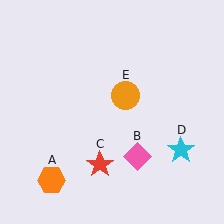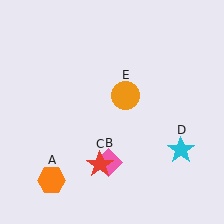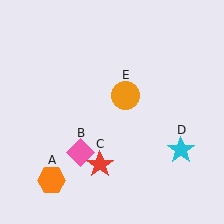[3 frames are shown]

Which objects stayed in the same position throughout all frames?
Orange hexagon (object A) and red star (object C) and cyan star (object D) and orange circle (object E) remained stationary.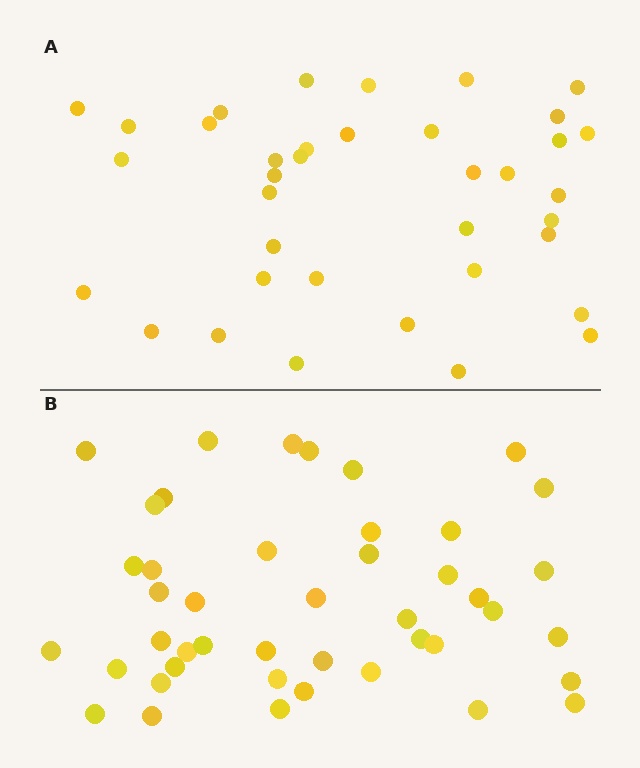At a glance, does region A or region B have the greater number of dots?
Region B (the bottom region) has more dots.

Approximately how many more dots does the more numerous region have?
Region B has roughly 8 or so more dots than region A.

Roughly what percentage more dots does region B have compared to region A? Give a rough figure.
About 20% more.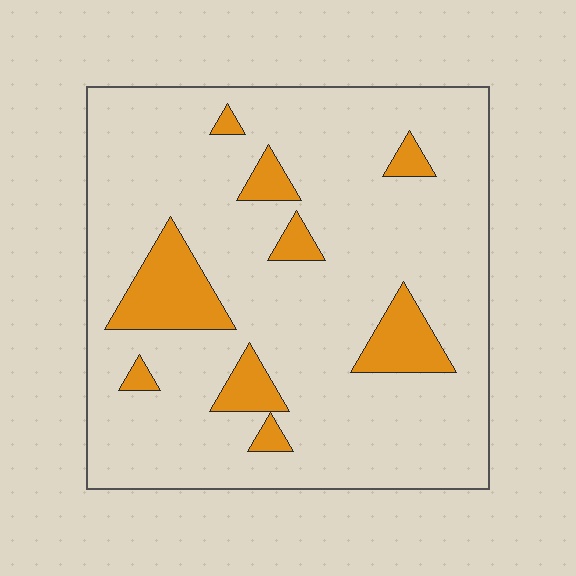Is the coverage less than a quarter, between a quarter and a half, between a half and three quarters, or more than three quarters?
Less than a quarter.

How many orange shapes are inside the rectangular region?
9.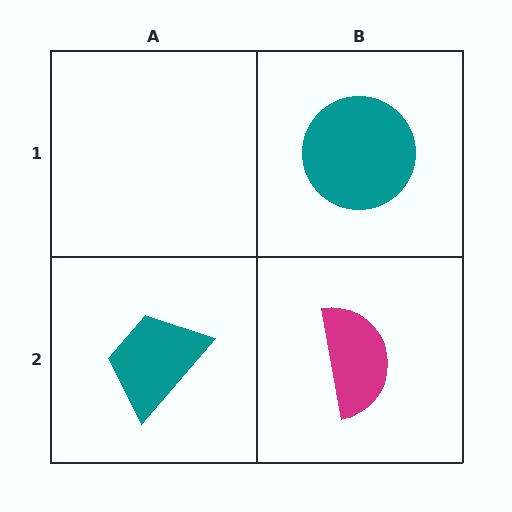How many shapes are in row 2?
2 shapes.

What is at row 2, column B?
A magenta semicircle.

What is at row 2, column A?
A teal trapezoid.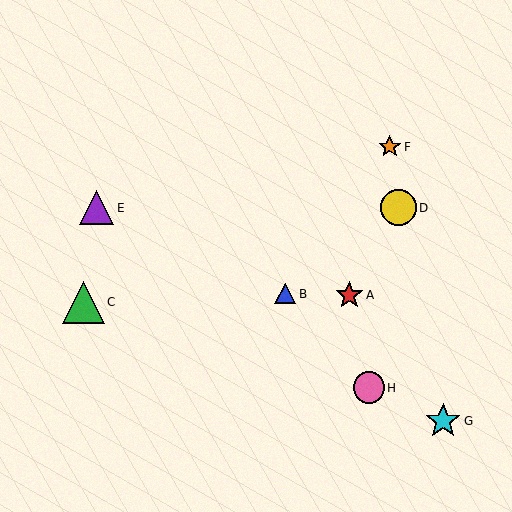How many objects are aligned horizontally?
2 objects (D, E) are aligned horizontally.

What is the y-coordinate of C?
Object C is at y≈302.